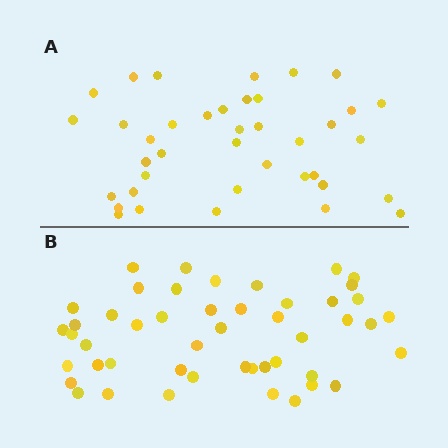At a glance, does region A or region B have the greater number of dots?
Region B (the bottom region) has more dots.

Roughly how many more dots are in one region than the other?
Region B has roughly 8 or so more dots than region A.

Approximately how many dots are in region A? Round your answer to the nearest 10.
About 40 dots. (The exact count is 39, which rounds to 40.)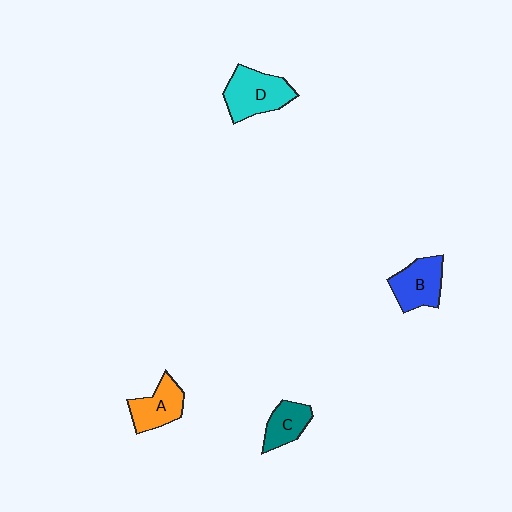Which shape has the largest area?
Shape D (cyan).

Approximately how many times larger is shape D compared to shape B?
Approximately 1.2 times.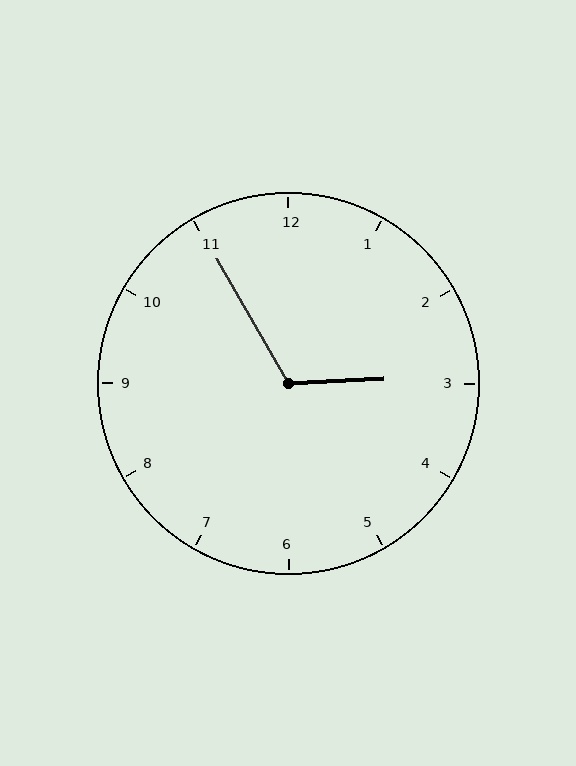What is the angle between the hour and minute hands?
Approximately 118 degrees.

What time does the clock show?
2:55.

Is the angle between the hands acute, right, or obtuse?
It is obtuse.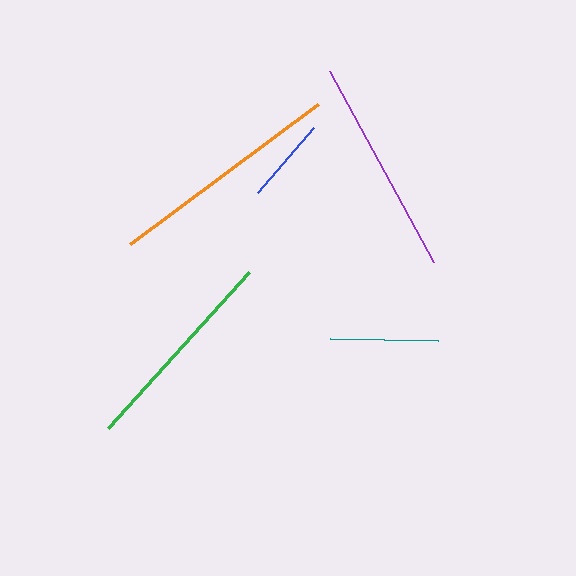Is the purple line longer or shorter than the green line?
The purple line is longer than the green line.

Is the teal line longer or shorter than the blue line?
The teal line is longer than the blue line.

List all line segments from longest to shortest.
From longest to shortest: orange, purple, green, teal, blue.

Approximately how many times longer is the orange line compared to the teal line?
The orange line is approximately 2.2 times the length of the teal line.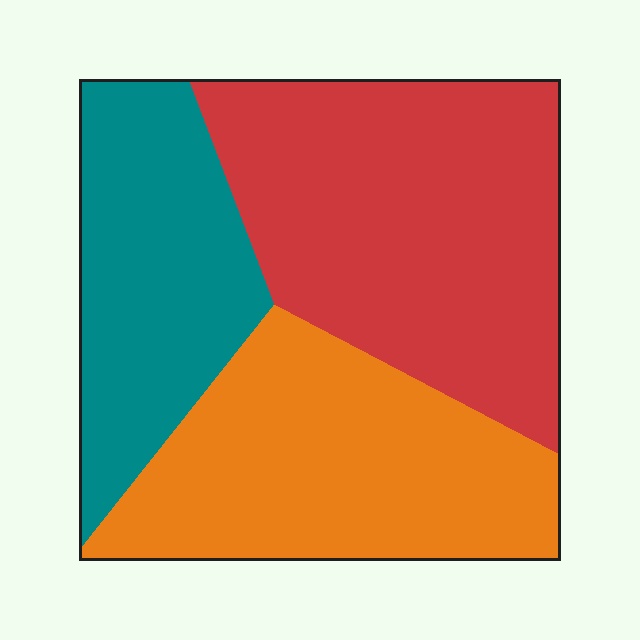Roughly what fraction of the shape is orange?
Orange covers about 35% of the shape.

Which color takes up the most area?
Red, at roughly 40%.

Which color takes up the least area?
Teal, at roughly 25%.